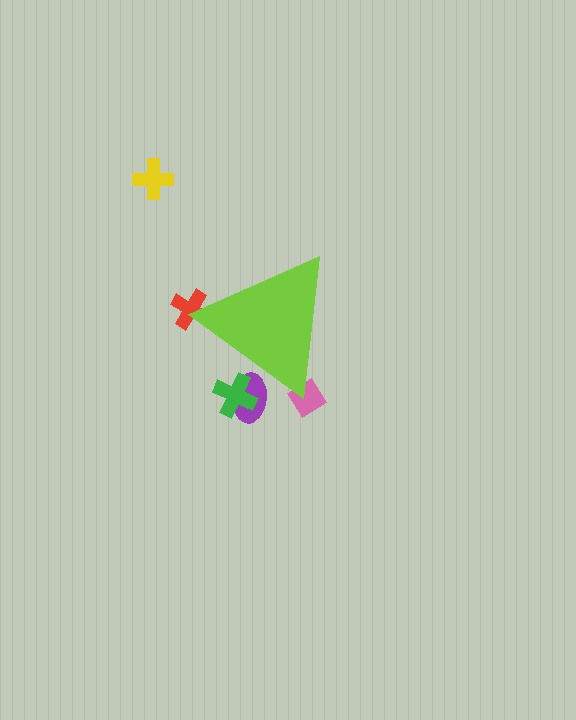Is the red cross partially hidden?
Yes, the red cross is partially hidden behind the lime triangle.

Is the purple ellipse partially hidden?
Yes, the purple ellipse is partially hidden behind the lime triangle.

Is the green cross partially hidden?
Yes, the green cross is partially hidden behind the lime triangle.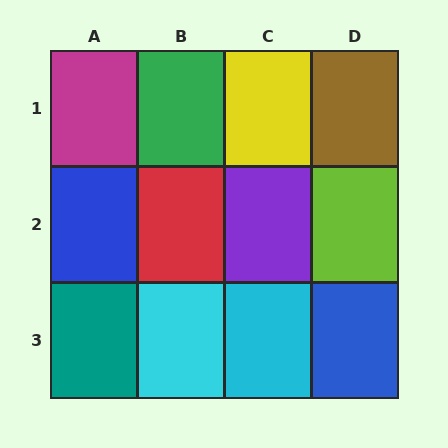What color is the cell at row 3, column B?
Cyan.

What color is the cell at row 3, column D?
Blue.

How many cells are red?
1 cell is red.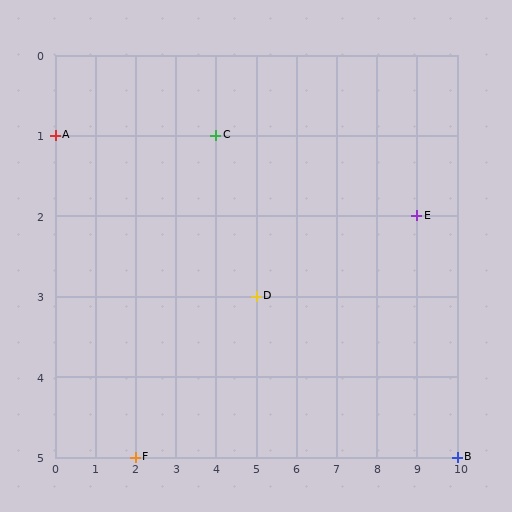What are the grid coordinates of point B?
Point B is at grid coordinates (10, 5).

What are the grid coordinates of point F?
Point F is at grid coordinates (2, 5).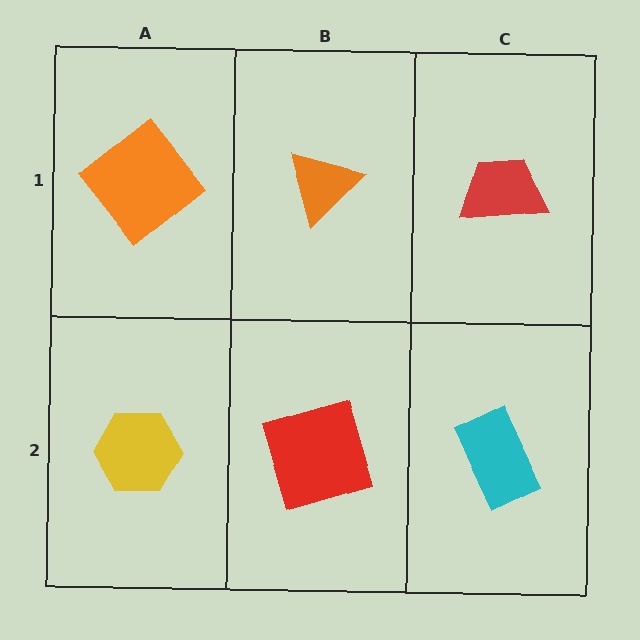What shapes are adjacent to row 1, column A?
A yellow hexagon (row 2, column A), an orange triangle (row 1, column B).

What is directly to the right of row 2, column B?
A cyan rectangle.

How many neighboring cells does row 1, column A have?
2.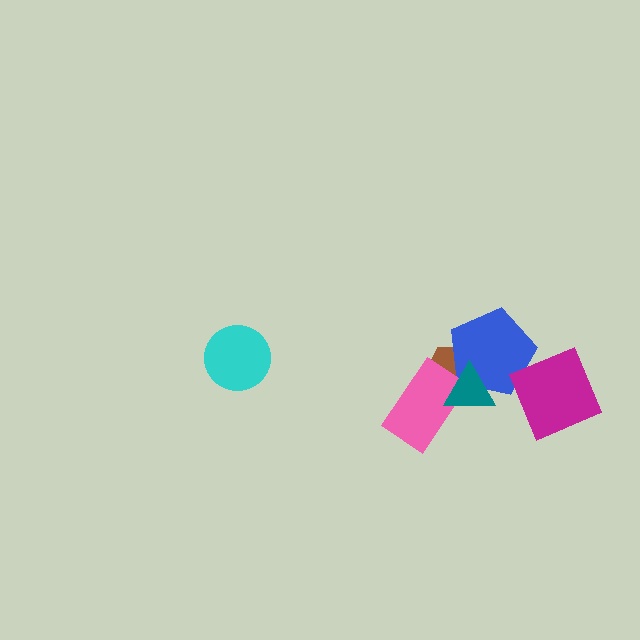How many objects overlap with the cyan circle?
0 objects overlap with the cyan circle.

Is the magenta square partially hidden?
No, no other shape covers it.